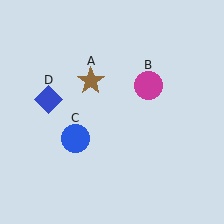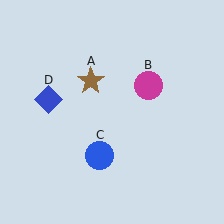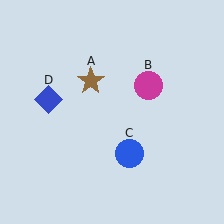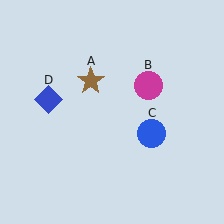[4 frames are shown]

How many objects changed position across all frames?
1 object changed position: blue circle (object C).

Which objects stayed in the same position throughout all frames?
Brown star (object A) and magenta circle (object B) and blue diamond (object D) remained stationary.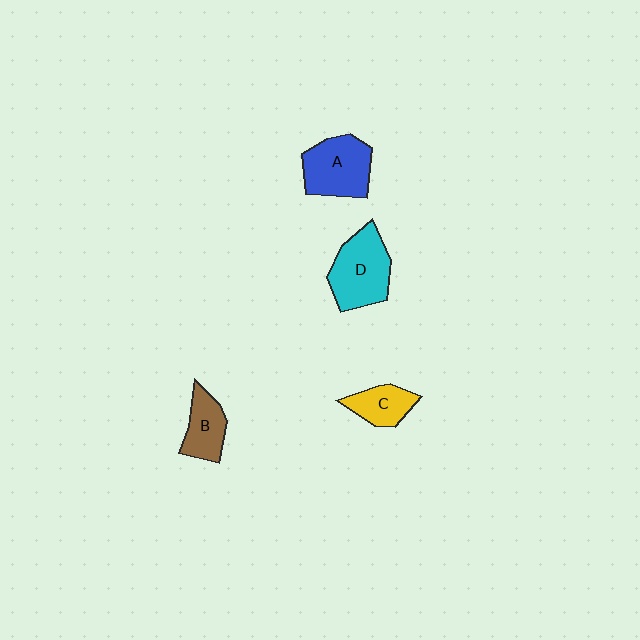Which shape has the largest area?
Shape D (cyan).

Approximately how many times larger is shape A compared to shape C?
Approximately 1.7 times.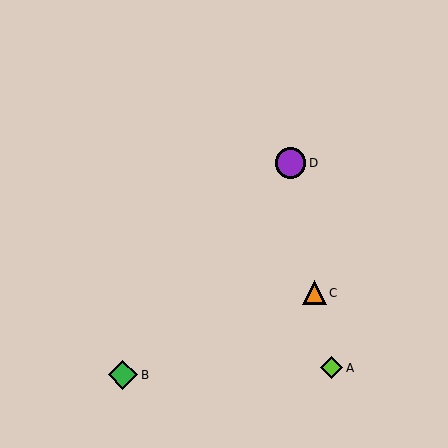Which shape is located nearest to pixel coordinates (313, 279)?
The orange triangle (labeled C) at (314, 293) is nearest to that location.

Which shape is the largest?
The purple circle (labeled D) is the largest.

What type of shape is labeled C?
Shape C is an orange triangle.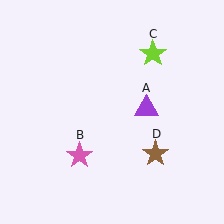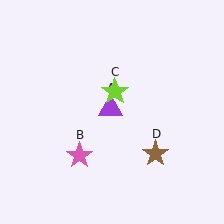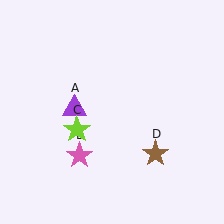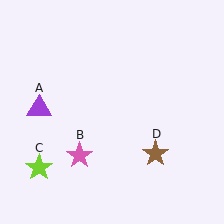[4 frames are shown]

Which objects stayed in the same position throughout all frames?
Pink star (object B) and brown star (object D) remained stationary.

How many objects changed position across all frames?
2 objects changed position: purple triangle (object A), lime star (object C).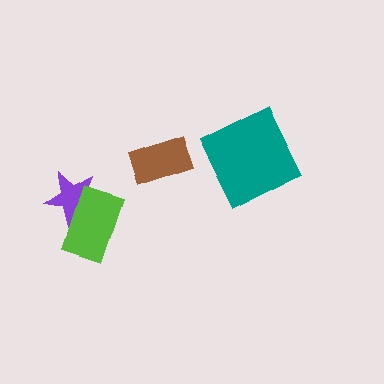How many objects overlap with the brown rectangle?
0 objects overlap with the brown rectangle.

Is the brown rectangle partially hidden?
No, no other shape covers it.